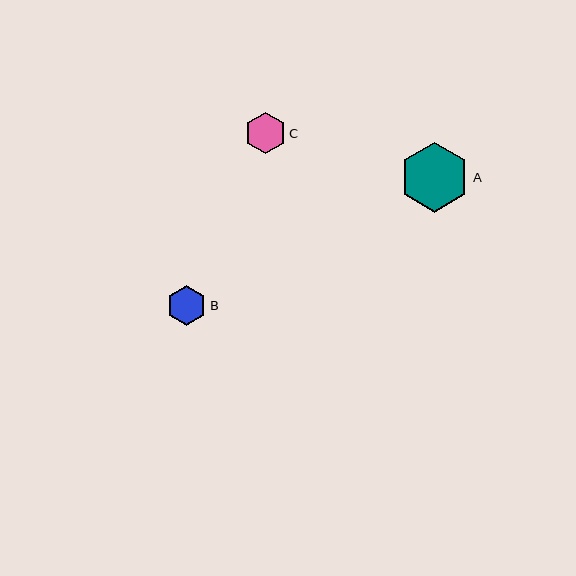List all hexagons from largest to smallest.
From largest to smallest: A, C, B.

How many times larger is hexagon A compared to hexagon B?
Hexagon A is approximately 1.7 times the size of hexagon B.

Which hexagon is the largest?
Hexagon A is the largest with a size of approximately 70 pixels.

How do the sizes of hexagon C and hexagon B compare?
Hexagon C and hexagon B are approximately the same size.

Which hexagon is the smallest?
Hexagon B is the smallest with a size of approximately 40 pixels.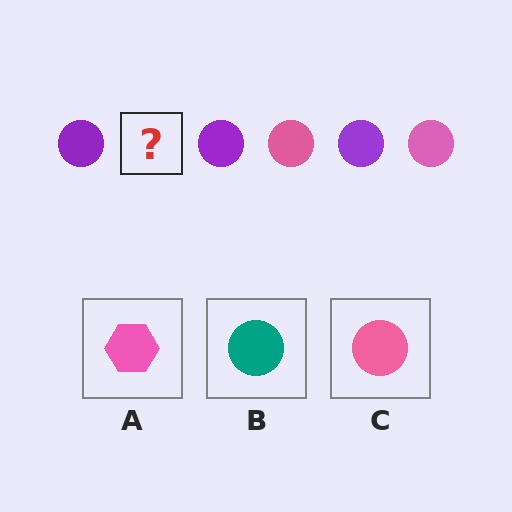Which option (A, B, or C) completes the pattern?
C.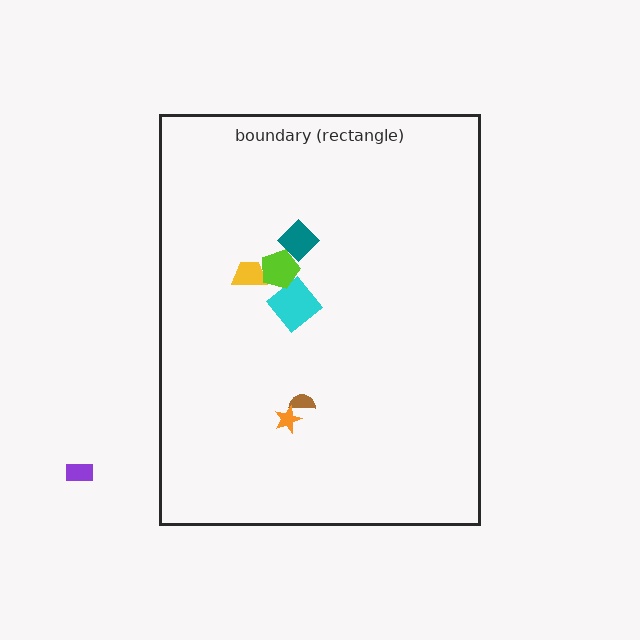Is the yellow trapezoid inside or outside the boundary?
Inside.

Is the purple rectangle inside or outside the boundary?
Outside.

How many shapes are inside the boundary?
6 inside, 1 outside.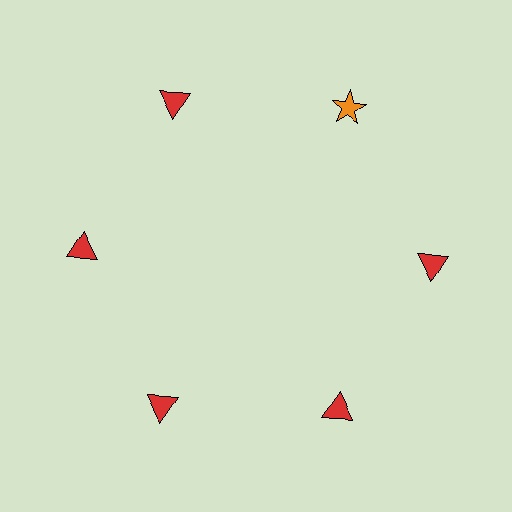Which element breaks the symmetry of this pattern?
The orange star at roughly the 1 o'clock position breaks the symmetry. All other shapes are red triangles.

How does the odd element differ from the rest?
It differs in both color (orange instead of red) and shape (star instead of triangle).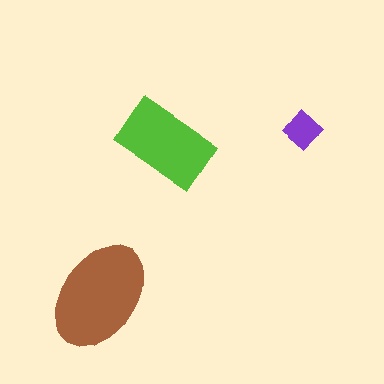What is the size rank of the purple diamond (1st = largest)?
3rd.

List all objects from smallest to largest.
The purple diamond, the lime rectangle, the brown ellipse.